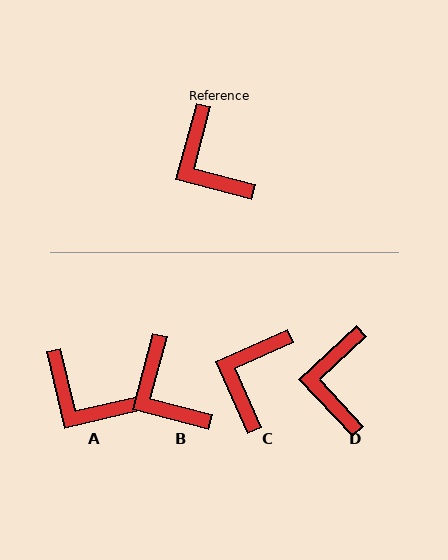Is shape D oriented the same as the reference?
No, it is off by about 32 degrees.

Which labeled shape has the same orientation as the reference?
B.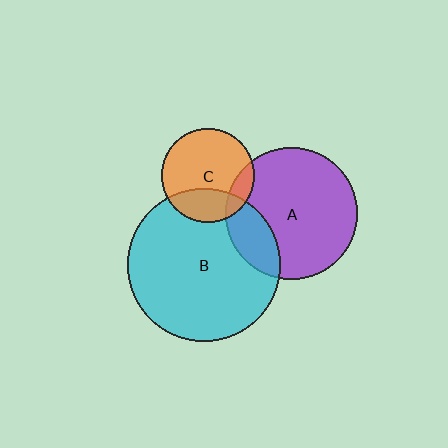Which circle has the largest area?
Circle B (cyan).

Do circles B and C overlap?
Yes.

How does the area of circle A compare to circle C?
Approximately 2.0 times.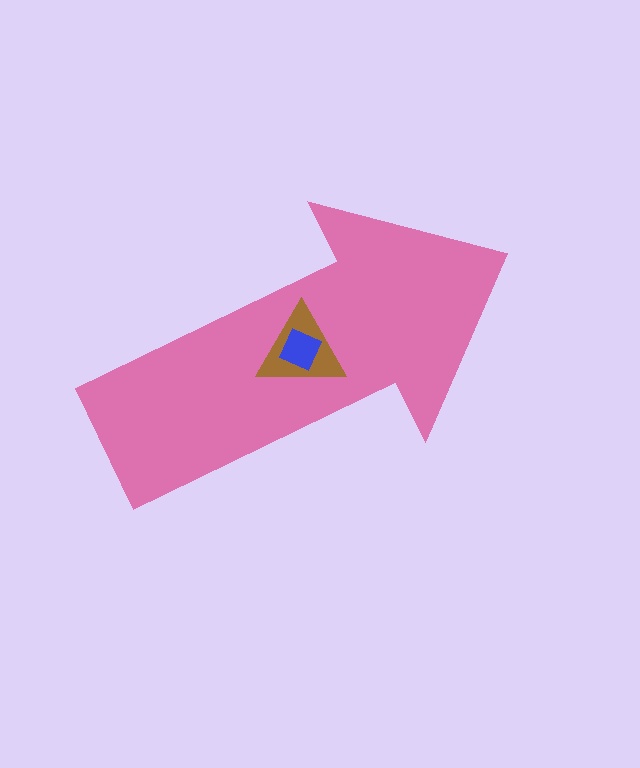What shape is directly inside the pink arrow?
The brown triangle.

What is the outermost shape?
The pink arrow.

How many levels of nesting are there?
3.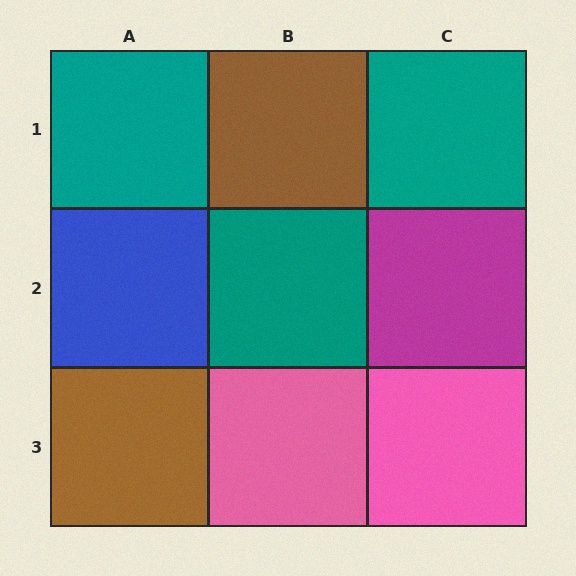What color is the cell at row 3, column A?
Brown.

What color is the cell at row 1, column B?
Brown.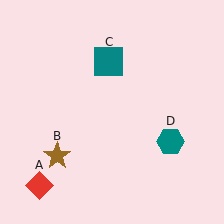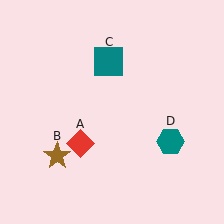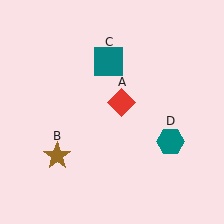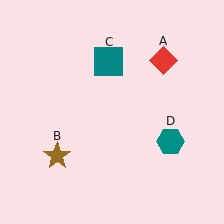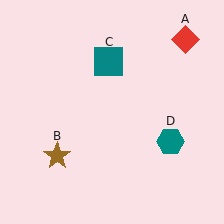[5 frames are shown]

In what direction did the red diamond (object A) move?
The red diamond (object A) moved up and to the right.